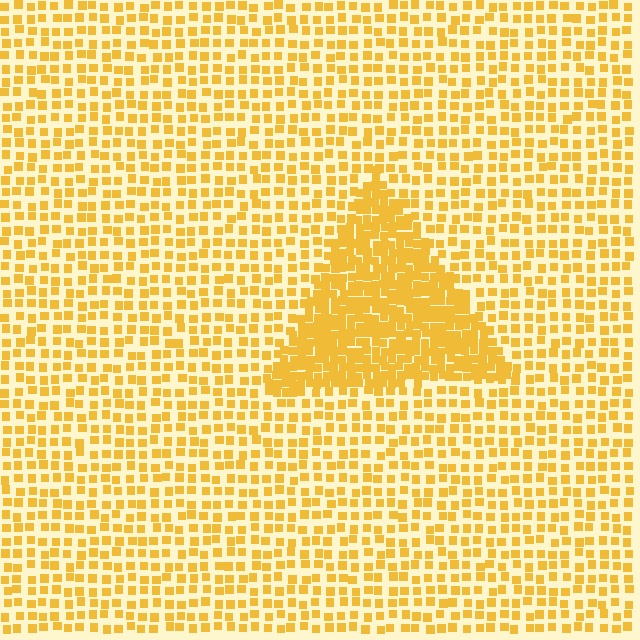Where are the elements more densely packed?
The elements are more densely packed inside the triangle boundary.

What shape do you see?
I see a triangle.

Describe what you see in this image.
The image contains small yellow elements arranged at two different densities. A triangle-shaped region is visible where the elements are more densely packed than the surrounding area.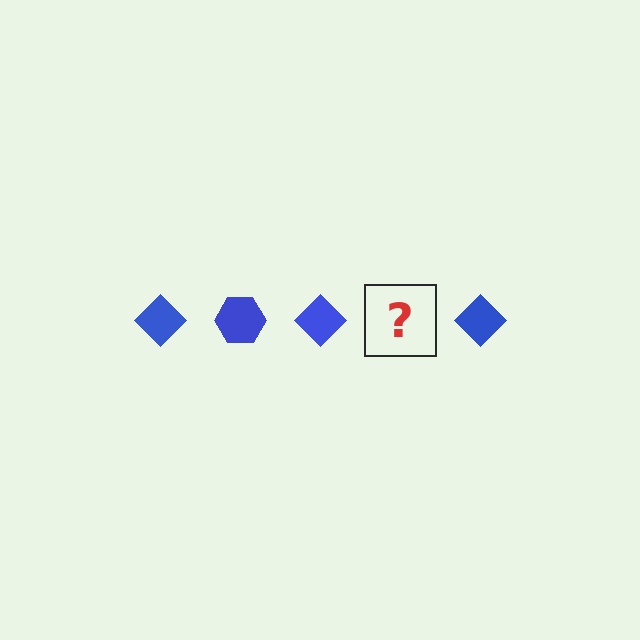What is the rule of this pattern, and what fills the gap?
The rule is that the pattern cycles through diamond, hexagon shapes in blue. The gap should be filled with a blue hexagon.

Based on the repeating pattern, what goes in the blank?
The blank should be a blue hexagon.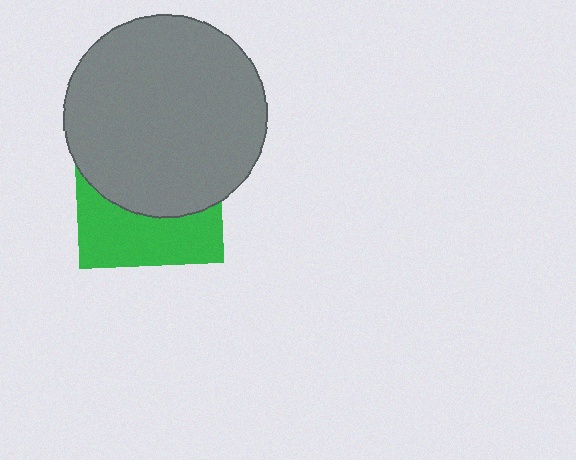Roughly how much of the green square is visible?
A small part of it is visible (roughly 40%).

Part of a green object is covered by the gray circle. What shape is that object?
It is a square.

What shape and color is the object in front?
The object in front is a gray circle.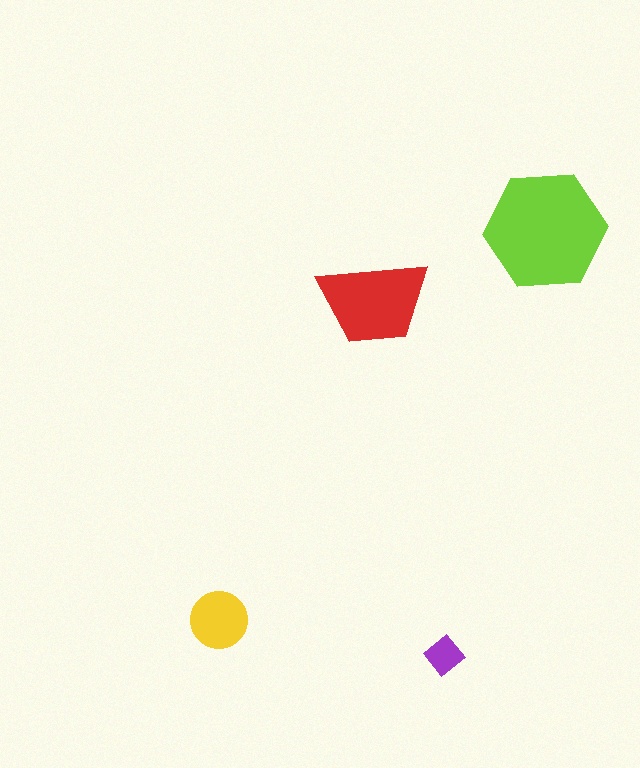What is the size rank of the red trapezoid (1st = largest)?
2nd.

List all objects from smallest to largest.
The purple diamond, the yellow circle, the red trapezoid, the lime hexagon.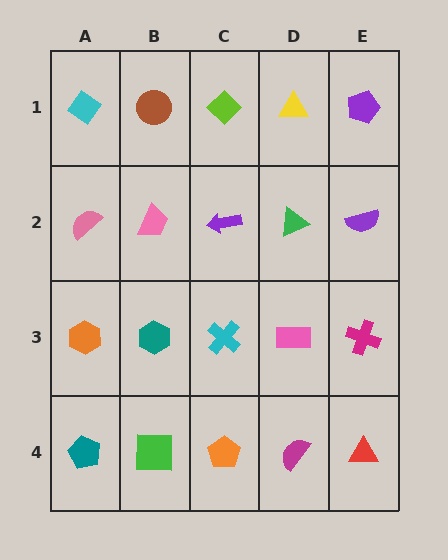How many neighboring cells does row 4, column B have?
3.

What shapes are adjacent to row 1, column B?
A pink trapezoid (row 2, column B), a cyan diamond (row 1, column A), a lime diamond (row 1, column C).